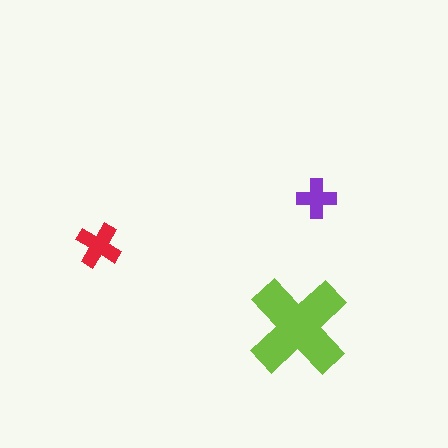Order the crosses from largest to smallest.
the lime one, the red one, the purple one.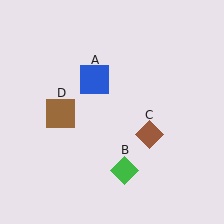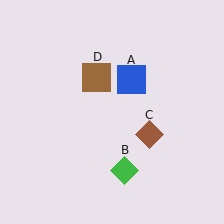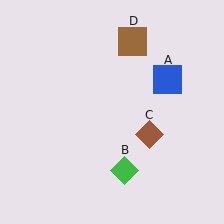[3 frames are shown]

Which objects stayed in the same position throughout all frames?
Green diamond (object B) and brown diamond (object C) remained stationary.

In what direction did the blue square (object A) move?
The blue square (object A) moved right.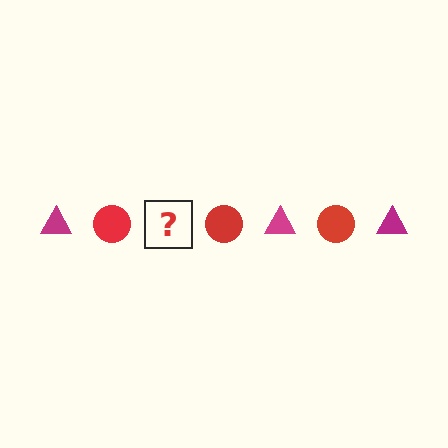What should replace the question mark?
The question mark should be replaced with a magenta triangle.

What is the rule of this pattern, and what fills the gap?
The rule is that the pattern alternates between magenta triangle and red circle. The gap should be filled with a magenta triangle.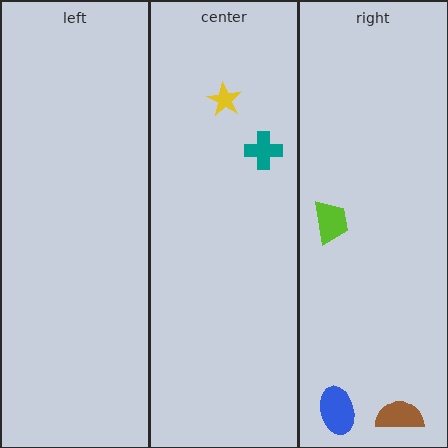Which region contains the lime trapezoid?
The right region.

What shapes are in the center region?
The teal cross, the yellow star.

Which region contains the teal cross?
The center region.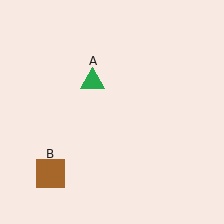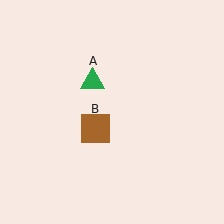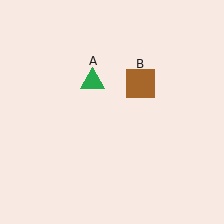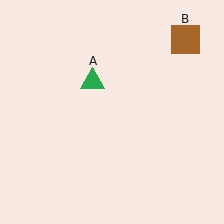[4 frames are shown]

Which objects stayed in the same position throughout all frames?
Green triangle (object A) remained stationary.